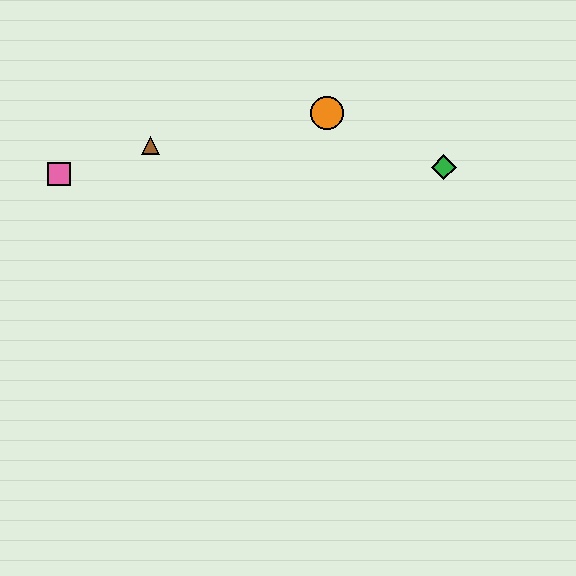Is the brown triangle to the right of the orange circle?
No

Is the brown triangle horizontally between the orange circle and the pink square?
Yes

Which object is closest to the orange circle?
The green diamond is closest to the orange circle.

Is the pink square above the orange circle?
No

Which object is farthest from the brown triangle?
The green diamond is farthest from the brown triangle.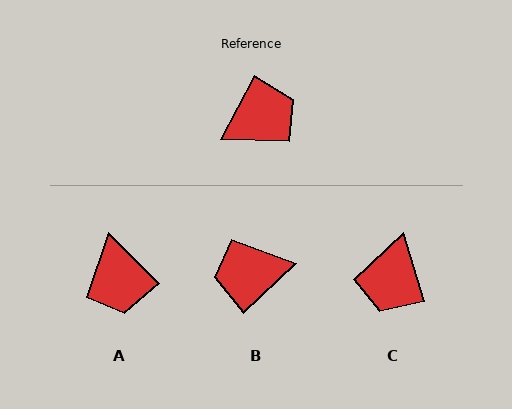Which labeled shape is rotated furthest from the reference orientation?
B, about 161 degrees away.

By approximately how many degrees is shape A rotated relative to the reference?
Approximately 107 degrees clockwise.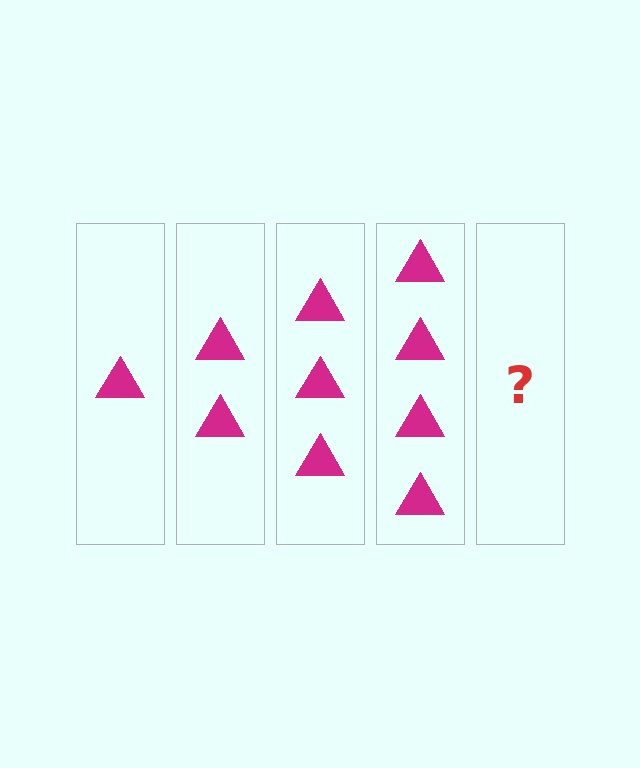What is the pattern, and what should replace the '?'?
The pattern is that each step adds one more triangle. The '?' should be 5 triangles.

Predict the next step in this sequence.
The next step is 5 triangles.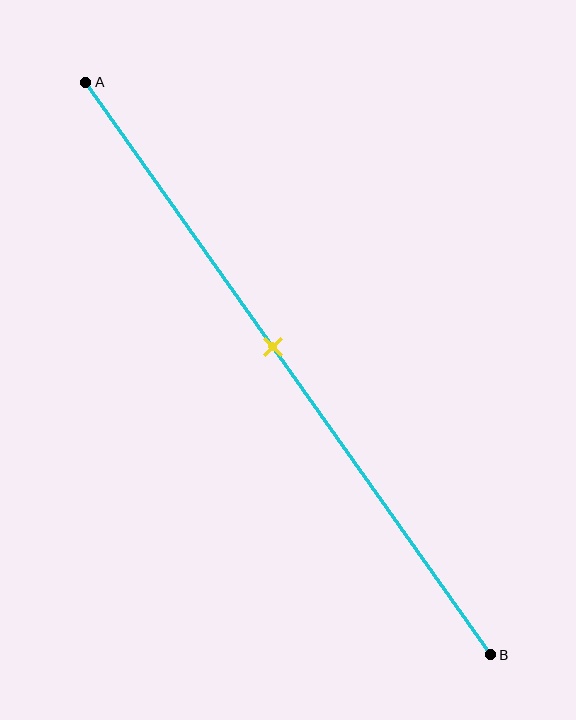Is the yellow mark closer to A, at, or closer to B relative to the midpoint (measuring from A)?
The yellow mark is closer to point A than the midpoint of segment AB.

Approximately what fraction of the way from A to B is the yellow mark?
The yellow mark is approximately 45% of the way from A to B.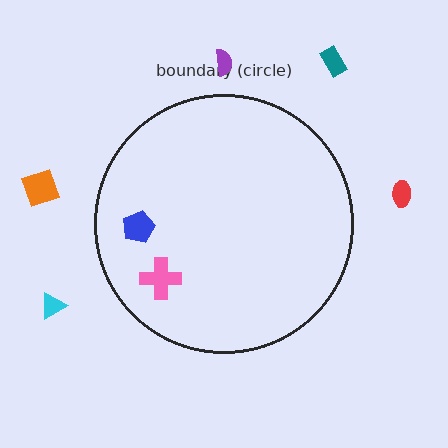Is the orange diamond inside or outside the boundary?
Outside.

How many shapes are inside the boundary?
2 inside, 5 outside.